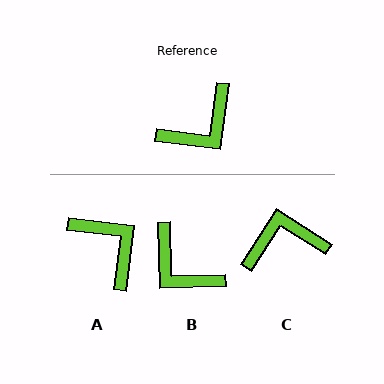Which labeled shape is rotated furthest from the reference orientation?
C, about 155 degrees away.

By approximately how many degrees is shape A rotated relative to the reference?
Approximately 90 degrees counter-clockwise.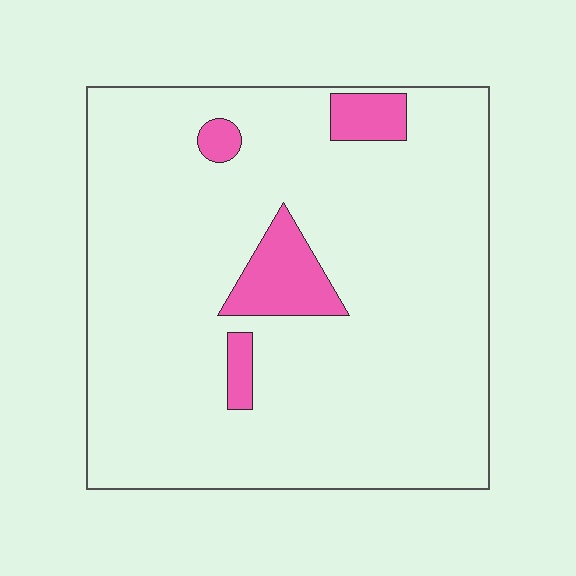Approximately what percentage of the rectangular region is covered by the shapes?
Approximately 10%.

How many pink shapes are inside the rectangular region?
4.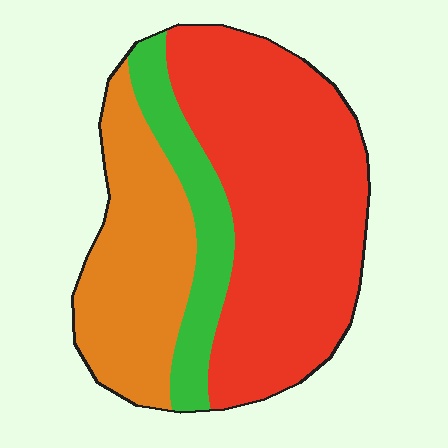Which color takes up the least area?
Green, at roughly 15%.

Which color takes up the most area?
Red, at roughly 55%.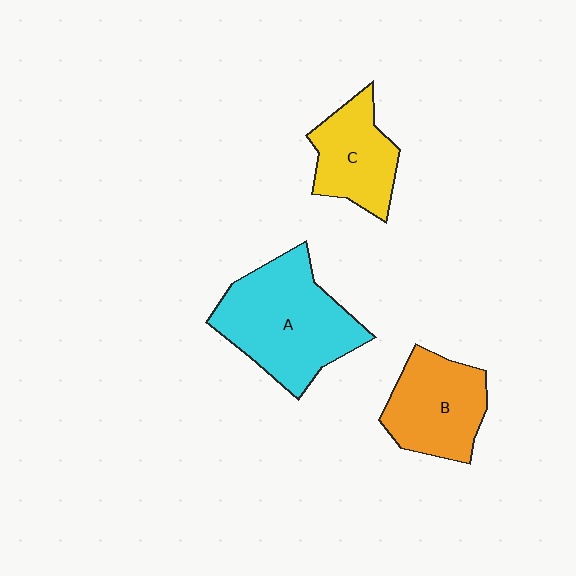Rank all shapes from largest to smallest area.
From largest to smallest: A (cyan), B (orange), C (yellow).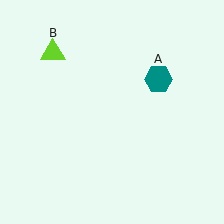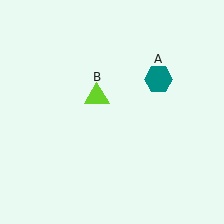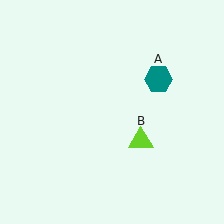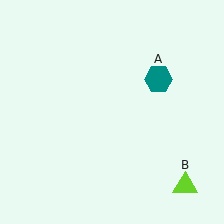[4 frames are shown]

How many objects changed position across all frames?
1 object changed position: lime triangle (object B).